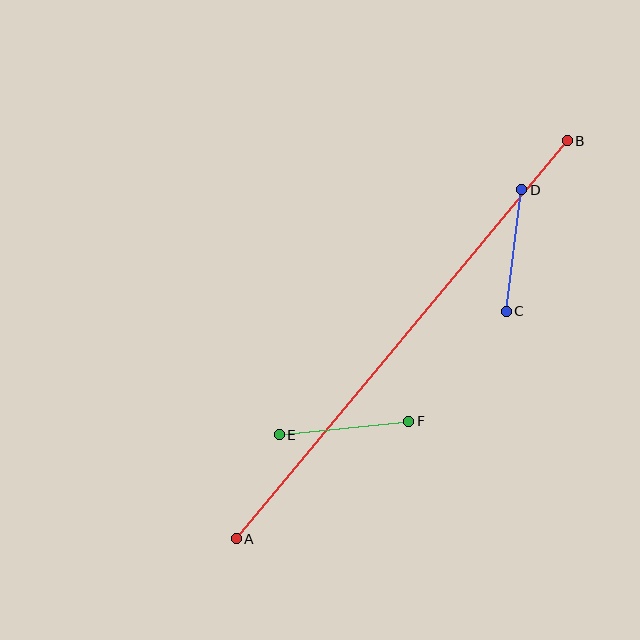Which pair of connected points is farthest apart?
Points A and B are farthest apart.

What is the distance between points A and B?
The distance is approximately 518 pixels.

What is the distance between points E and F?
The distance is approximately 130 pixels.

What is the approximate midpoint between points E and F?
The midpoint is at approximately (344, 428) pixels.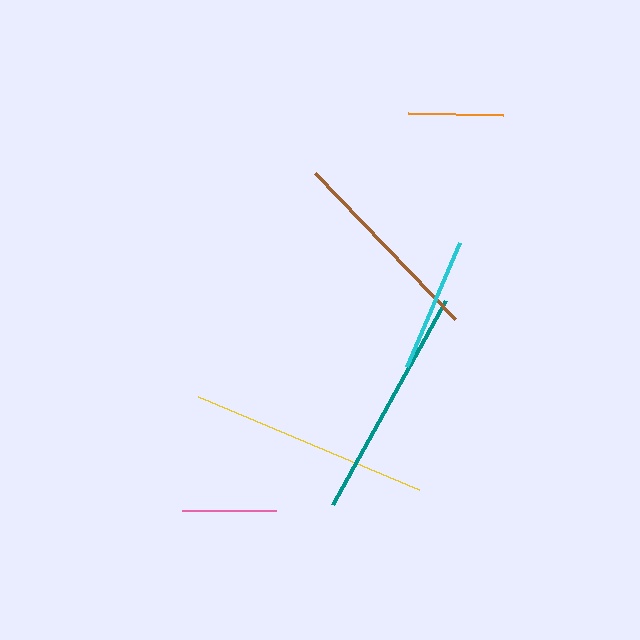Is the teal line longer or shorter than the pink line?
The teal line is longer than the pink line.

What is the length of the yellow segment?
The yellow segment is approximately 240 pixels long.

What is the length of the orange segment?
The orange segment is approximately 95 pixels long.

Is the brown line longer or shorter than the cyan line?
The brown line is longer than the cyan line.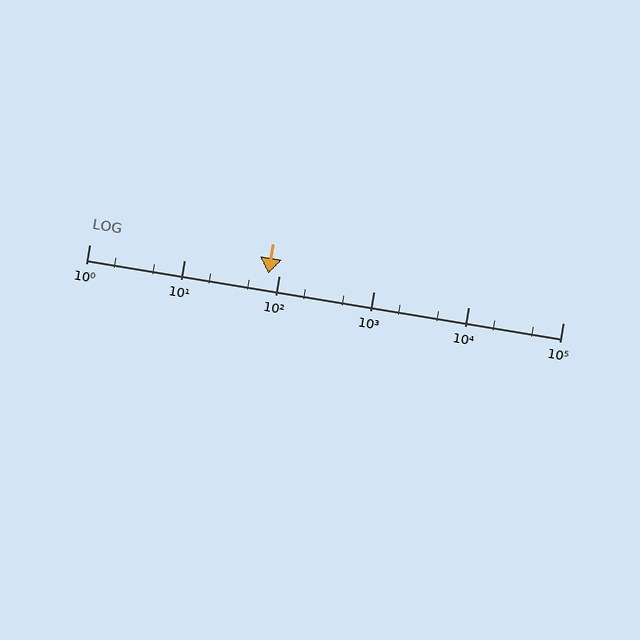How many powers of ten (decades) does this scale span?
The scale spans 5 decades, from 1 to 100000.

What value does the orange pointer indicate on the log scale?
The pointer indicates approximately 78.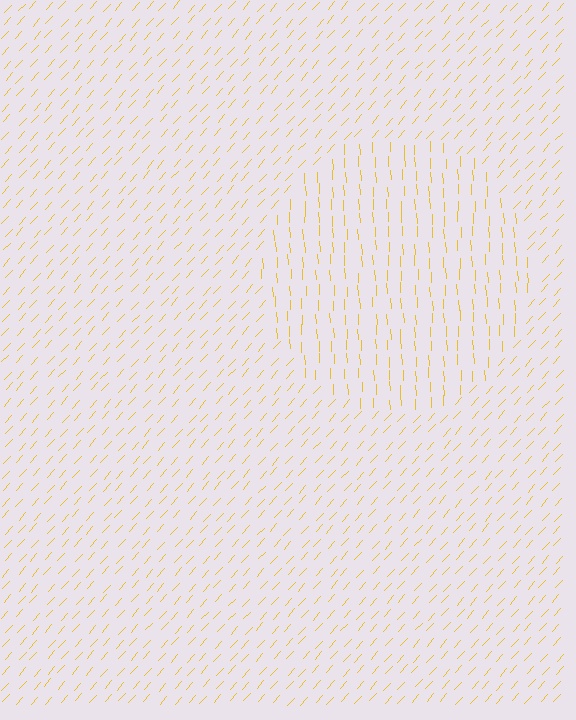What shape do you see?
I see a circle.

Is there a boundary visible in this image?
Yes, there is a texture boundary formed by a change in line orientation.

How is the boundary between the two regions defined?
The boundary is defined purely by a change in line orientation (approximately 45 degrees difference). All lines are the same color and thickness.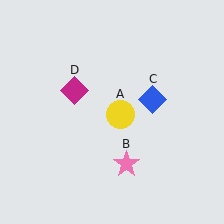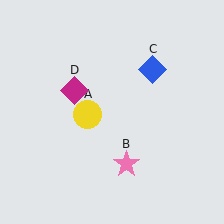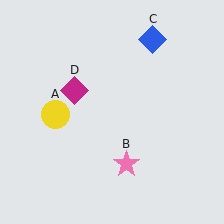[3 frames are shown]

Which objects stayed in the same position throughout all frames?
Pink star (object B) and magenta diamond (object D) remained stationary.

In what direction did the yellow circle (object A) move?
The yellow circle (object A) moved left.